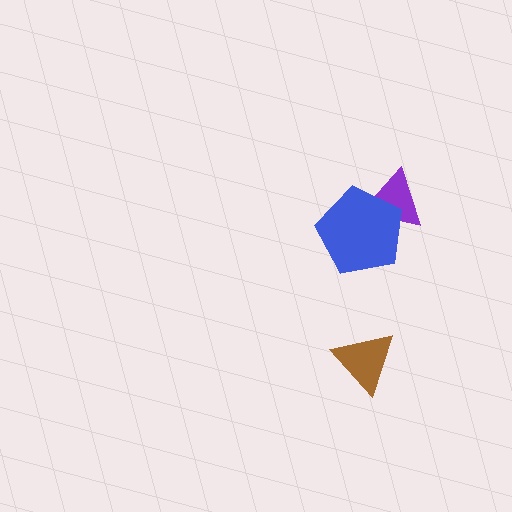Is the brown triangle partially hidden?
No, no other shape covers it.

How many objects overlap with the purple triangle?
1 object overlaps with the purple triangle.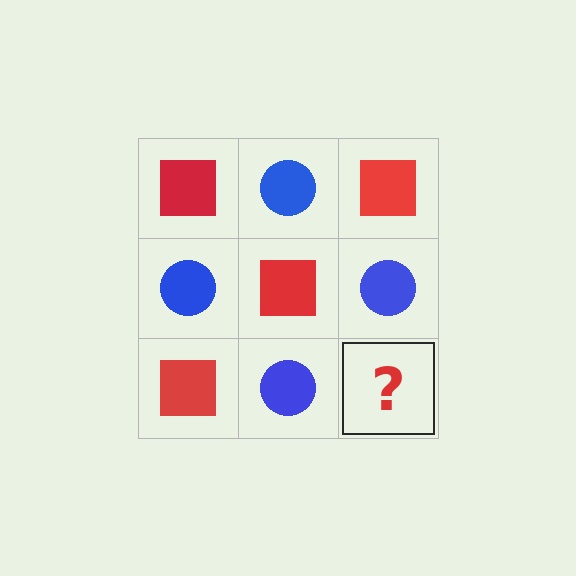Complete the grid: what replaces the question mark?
The question mark should be replaced with a red square.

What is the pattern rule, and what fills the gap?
The rule is that it alternates red square and blue circle in a checkerboard pattern. The gap should be filled with a red square.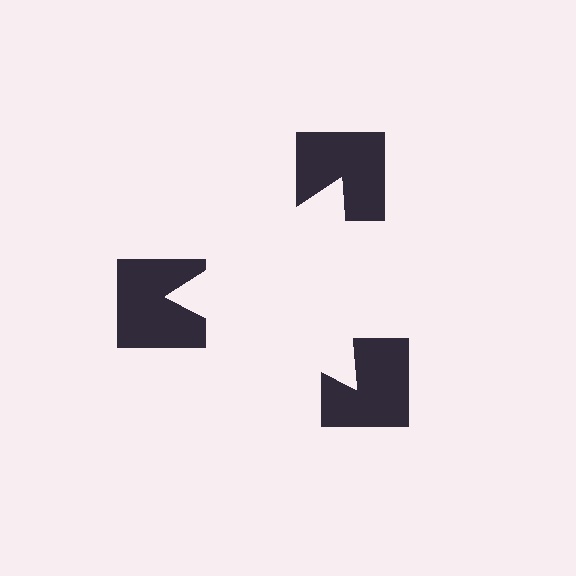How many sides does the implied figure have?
3 sides.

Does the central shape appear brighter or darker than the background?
It typically appears slightly brighter than the background, even though no actual brightness change is drawn.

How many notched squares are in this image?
There are 3 — one at each vertex of the illusory triangle.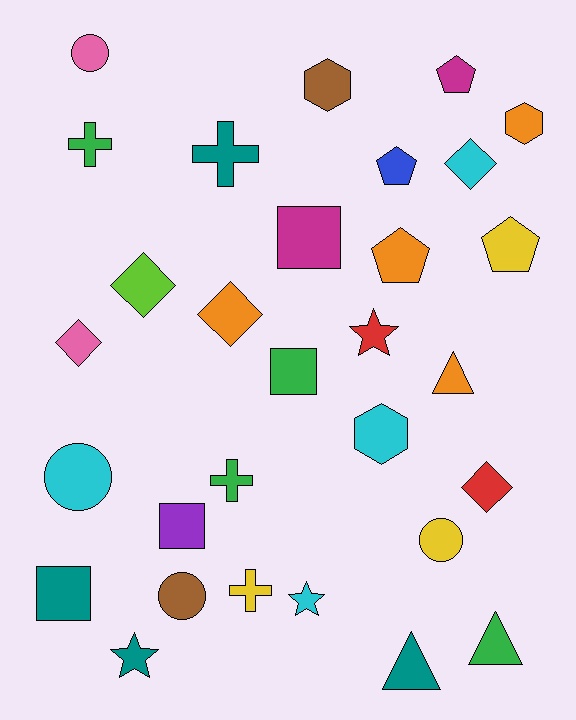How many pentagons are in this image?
There are 4 pentagons.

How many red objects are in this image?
There are 2 red objects.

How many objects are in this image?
There are 30 objects.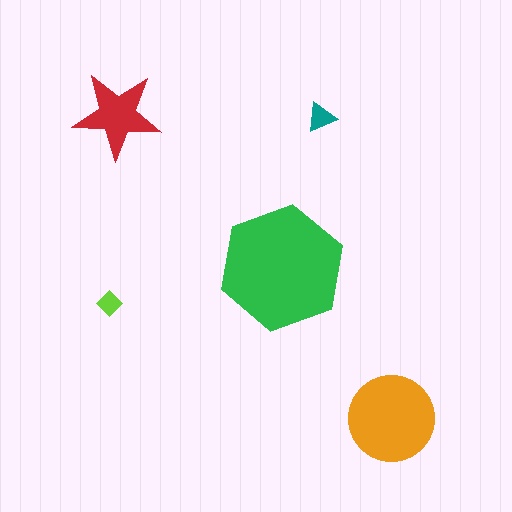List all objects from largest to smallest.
The green hexagon, the orange circle, the red star, the teal triangle, the lime diamond.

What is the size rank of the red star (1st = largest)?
3rd.